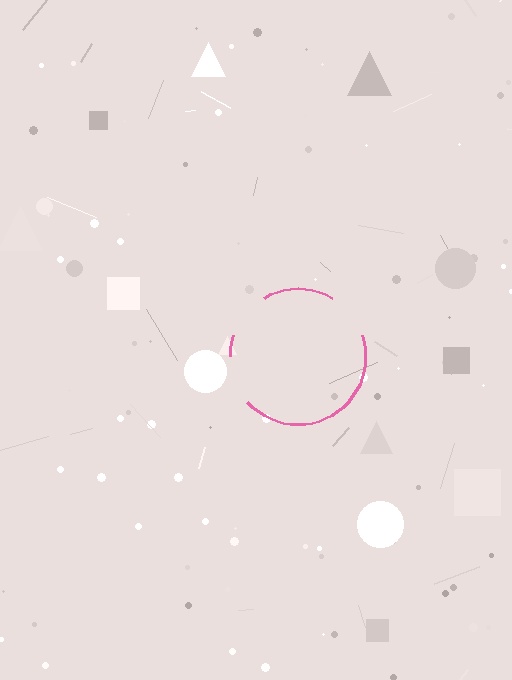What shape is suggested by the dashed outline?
The dashed outline suggests a circle.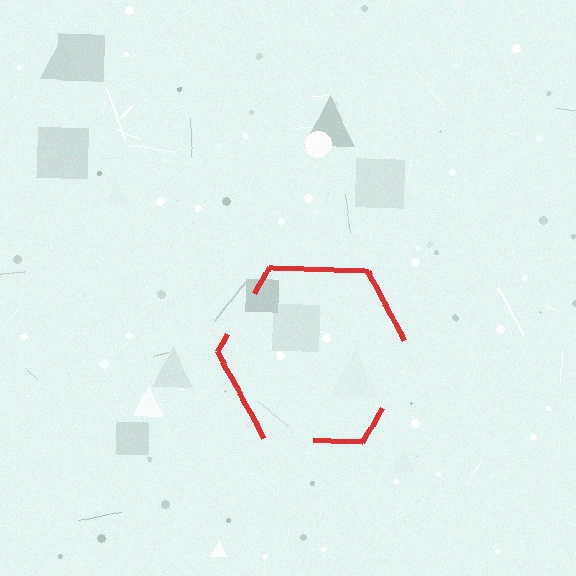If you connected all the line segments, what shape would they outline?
They would outline a hexagon.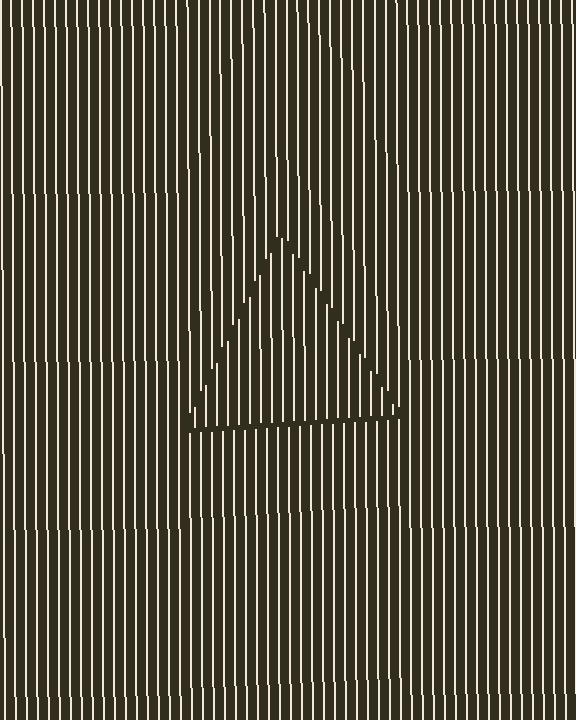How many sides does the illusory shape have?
3 sides — the line-ends trace a triangle.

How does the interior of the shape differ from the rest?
The interior of the shape contains the same grating, shifted by half a period — the contour is defined by the phase discontinuity where line-ends from the inner and outer gratings abut.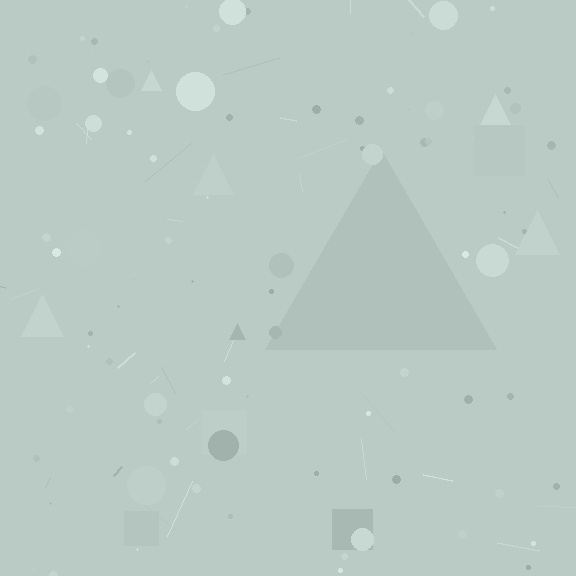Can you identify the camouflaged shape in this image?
The camouflaged shape is a triangle.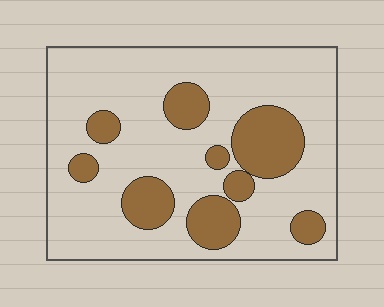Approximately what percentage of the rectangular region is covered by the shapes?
Approximately 25%.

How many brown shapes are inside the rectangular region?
9.